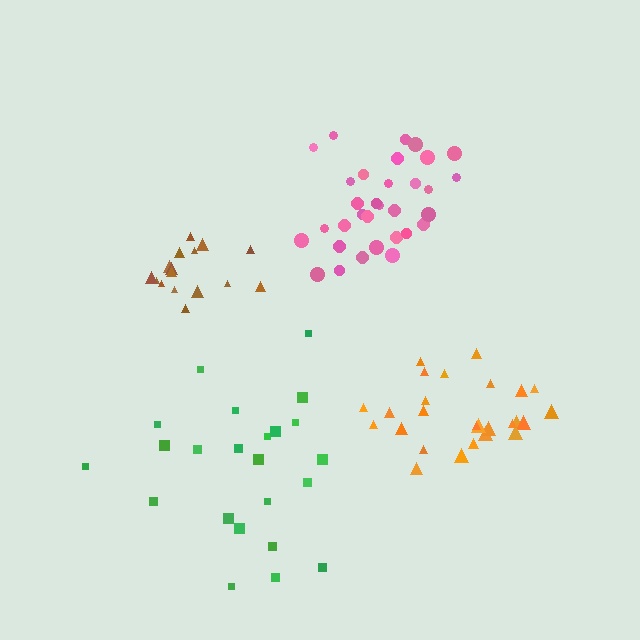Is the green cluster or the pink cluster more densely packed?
Pink.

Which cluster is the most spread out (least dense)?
Green.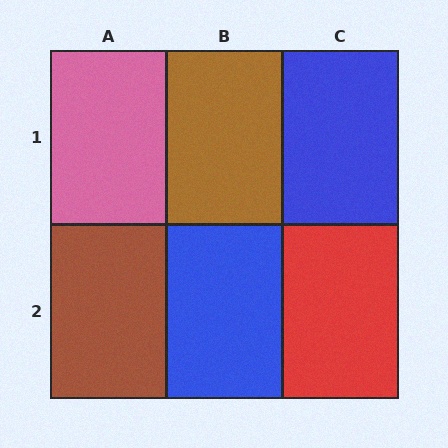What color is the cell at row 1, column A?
Pink.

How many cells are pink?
1 cell is pink.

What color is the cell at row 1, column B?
Brown.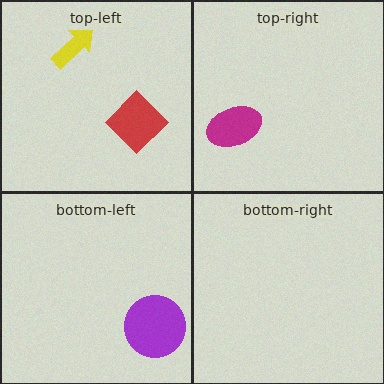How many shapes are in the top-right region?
1.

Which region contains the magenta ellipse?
The top-right region.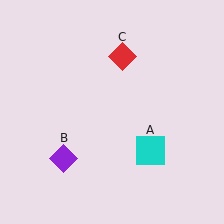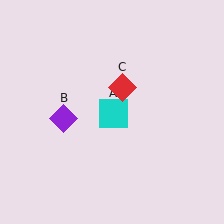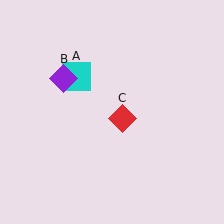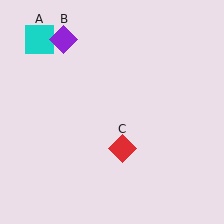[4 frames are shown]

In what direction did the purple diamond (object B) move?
The purple diamond (object B) moved up.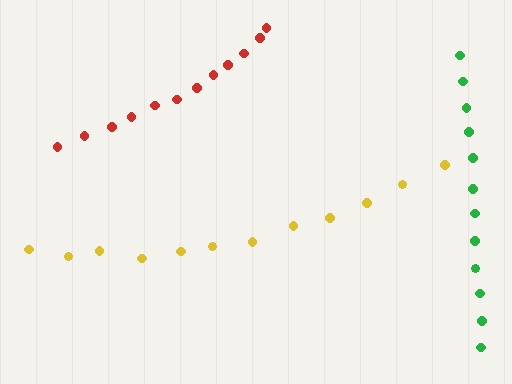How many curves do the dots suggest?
There are 3 distinct paths.